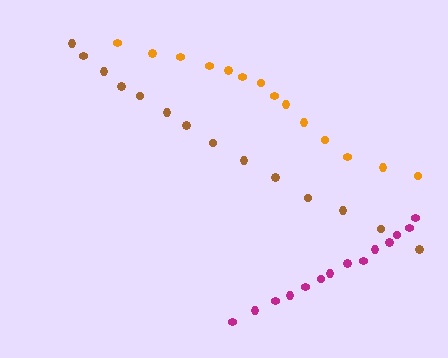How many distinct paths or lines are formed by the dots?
There are 3 distinct paths.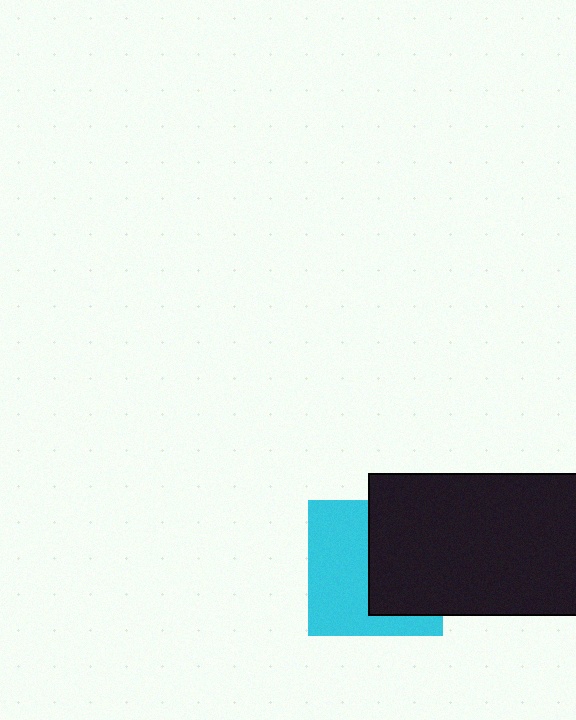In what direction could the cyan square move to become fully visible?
The cyan square could move left. That would shift it out from behind the black rectangle entirely.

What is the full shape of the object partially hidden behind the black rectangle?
The partially hidden object is a cyan square.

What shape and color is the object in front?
The object in front is a black rectangle.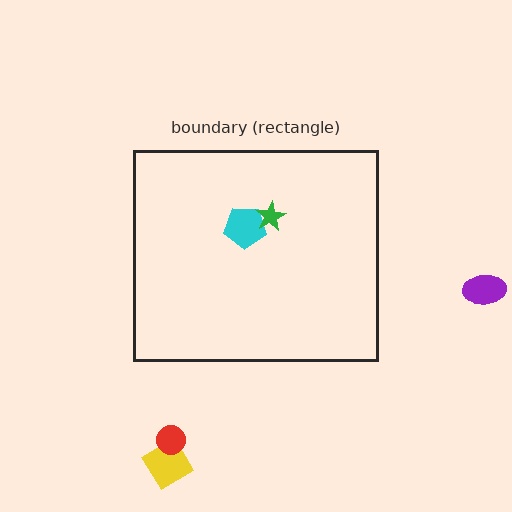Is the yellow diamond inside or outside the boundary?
Outside.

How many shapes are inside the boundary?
2 inside, 3 outside.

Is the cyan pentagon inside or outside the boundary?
Inside.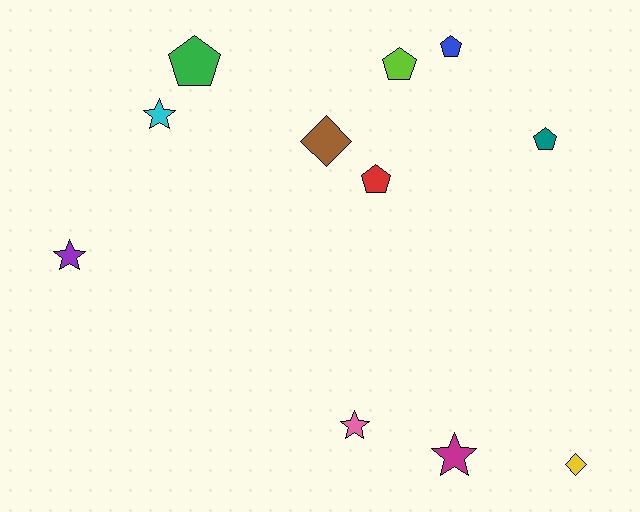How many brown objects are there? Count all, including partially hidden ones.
There is 1 brown object.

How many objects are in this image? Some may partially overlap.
There are 11 objects.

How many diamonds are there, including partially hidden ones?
There are 2 diamonds.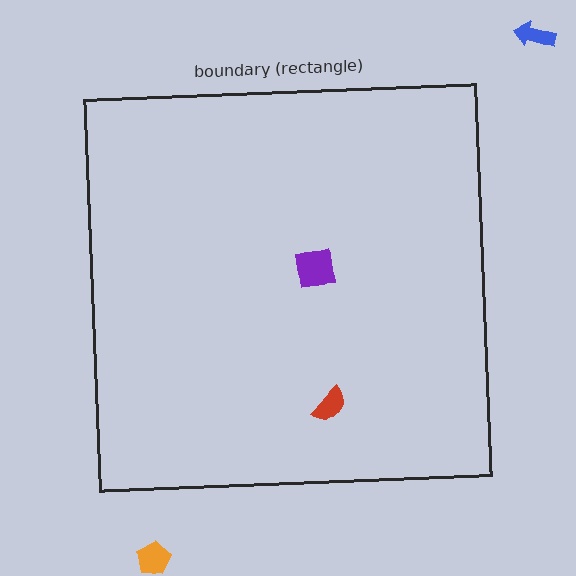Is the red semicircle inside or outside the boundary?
Inside.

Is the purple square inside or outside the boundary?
Inside.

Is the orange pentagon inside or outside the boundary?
Outside.